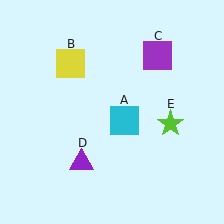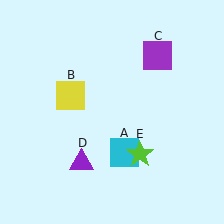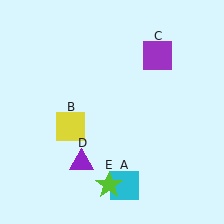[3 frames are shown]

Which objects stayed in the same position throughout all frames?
Purple square (object C) and purple triangle (object D) remained stationary.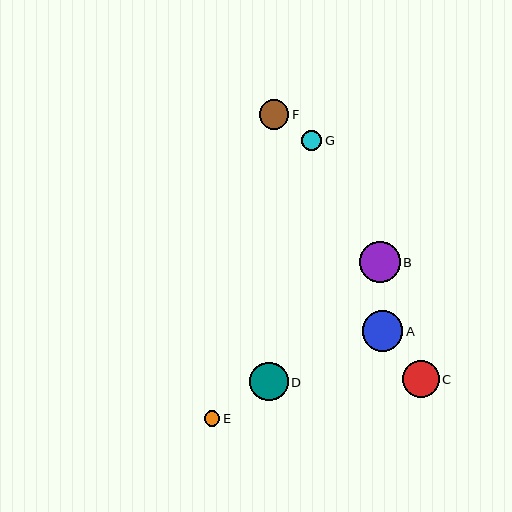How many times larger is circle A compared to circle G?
Circle A is approximately 2.1 times the size of circle G.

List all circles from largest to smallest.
From largest to smallest: B, A, D, C, F, G, E.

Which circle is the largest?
Circle B is the largest with a size of approximately 41 pixels.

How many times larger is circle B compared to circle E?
Circle B is approximately 2.7 times the size of circle E.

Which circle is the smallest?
Circle E is the smallest with a size of approximately 15 pixels.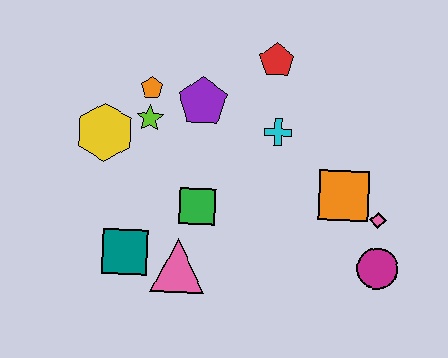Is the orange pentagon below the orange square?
No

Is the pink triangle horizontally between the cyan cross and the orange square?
No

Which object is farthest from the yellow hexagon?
The magenta circle is farthest from the yellow hexagon.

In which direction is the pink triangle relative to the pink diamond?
The pink triangle is to the left of the pink diamond.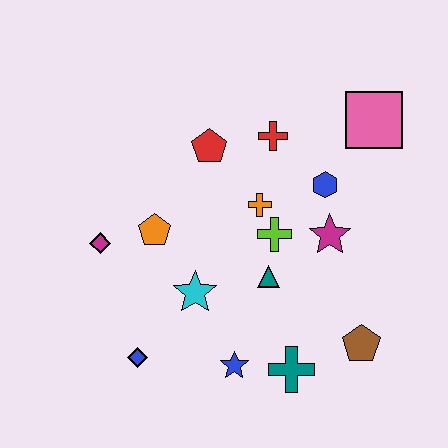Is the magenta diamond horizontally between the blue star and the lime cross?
No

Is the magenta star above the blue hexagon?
No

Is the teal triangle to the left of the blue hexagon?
Yes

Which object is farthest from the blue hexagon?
The blue diamond is farthest from the blue hexagon.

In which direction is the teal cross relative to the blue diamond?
The teal cross is to the right of the blue diamond.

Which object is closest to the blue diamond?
The cyan star is closest to the blue diamond.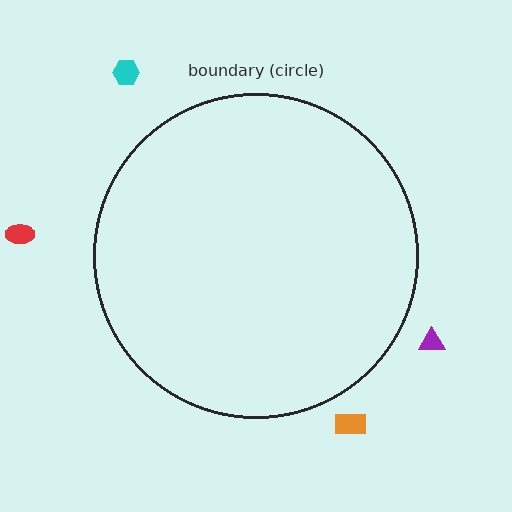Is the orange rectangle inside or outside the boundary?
Outside.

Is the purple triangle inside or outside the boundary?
Outside.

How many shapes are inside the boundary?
0 inside, 4 outside.